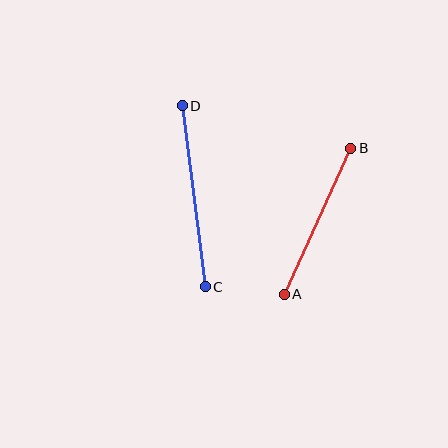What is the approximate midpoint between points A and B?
The midpoint is at approximately (317, 221) pixels.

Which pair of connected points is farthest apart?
Points C and D are farthest apart.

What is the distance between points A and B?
The distance is approximately 160 pixels.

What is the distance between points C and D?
The distance is approximately 182 pixels.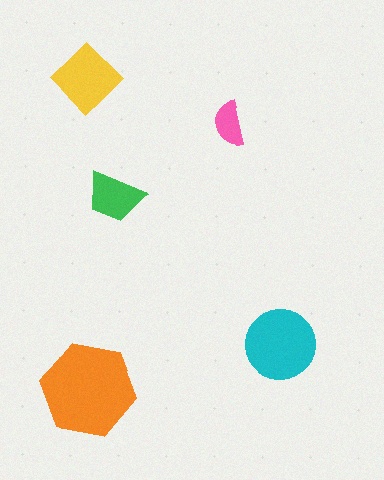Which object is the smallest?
The pink semicircle.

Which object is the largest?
The orange hexagon.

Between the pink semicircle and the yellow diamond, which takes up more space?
The yellow diamond.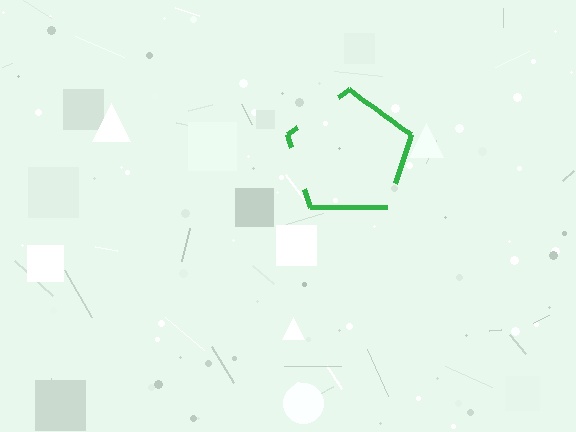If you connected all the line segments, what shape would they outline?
They would outline a pentagon.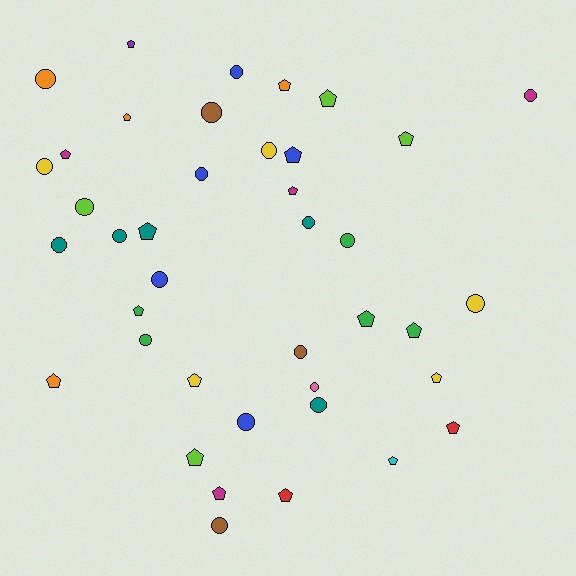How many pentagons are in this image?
There are 20 pentagons.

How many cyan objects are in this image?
There is 1 cyan object.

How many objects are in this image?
There are 40 objects.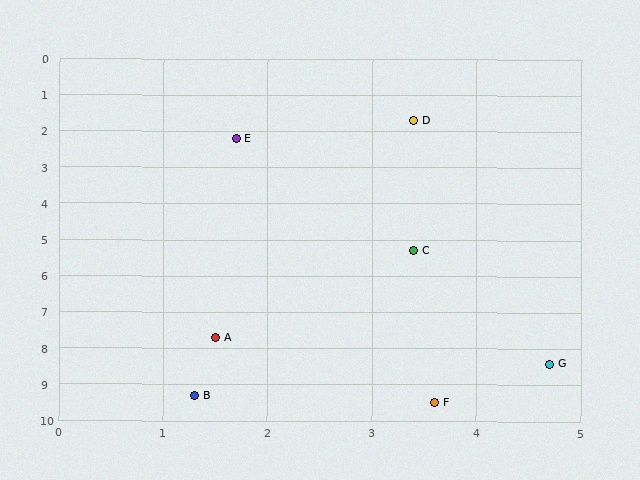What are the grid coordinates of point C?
Point C is at approximately (3.4, 5.3).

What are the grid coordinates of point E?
Point E is at approximately (1.7, 2.2).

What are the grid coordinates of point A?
Point A is at approximately (1.5, 7.7).